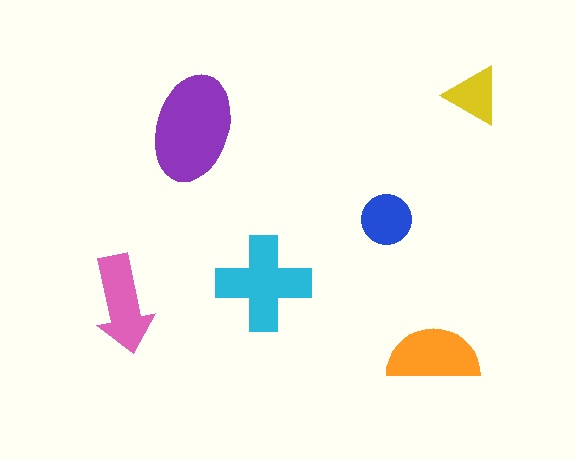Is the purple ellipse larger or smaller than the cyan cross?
Larger.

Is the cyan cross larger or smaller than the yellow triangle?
Larger.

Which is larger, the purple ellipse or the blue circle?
The purple ellipse.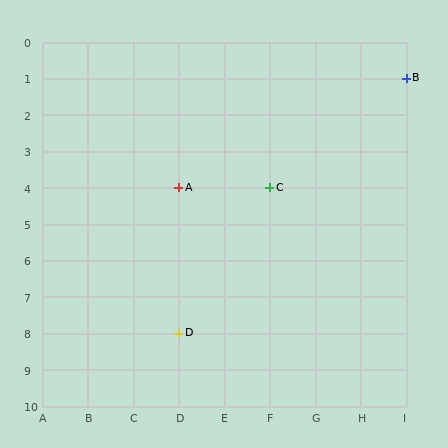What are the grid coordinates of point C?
Point C is at grid coordinates (F, 4).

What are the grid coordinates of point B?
Point B is at grid coordinates (I, 1).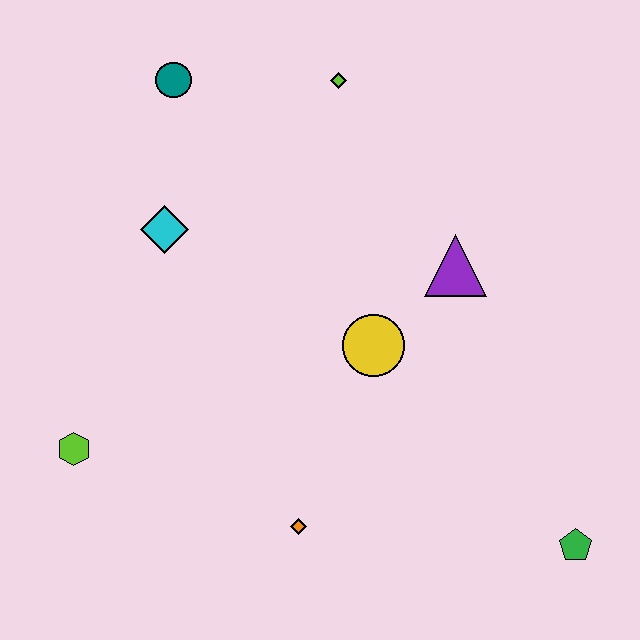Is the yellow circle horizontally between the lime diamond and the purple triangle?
Yes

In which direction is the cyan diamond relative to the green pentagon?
The cyan diamond is to the left of the green pentagon.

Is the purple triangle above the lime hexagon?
Yes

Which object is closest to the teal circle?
The cyan diamond is closest to the teal circle.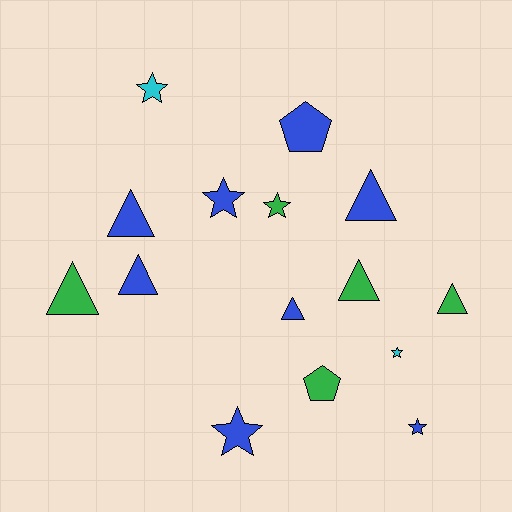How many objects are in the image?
There are 15 objects.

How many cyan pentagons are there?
There are no cyan pentagons.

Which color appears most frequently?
Blue, with 8 objects.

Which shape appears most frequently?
Triangle, with 7 objects.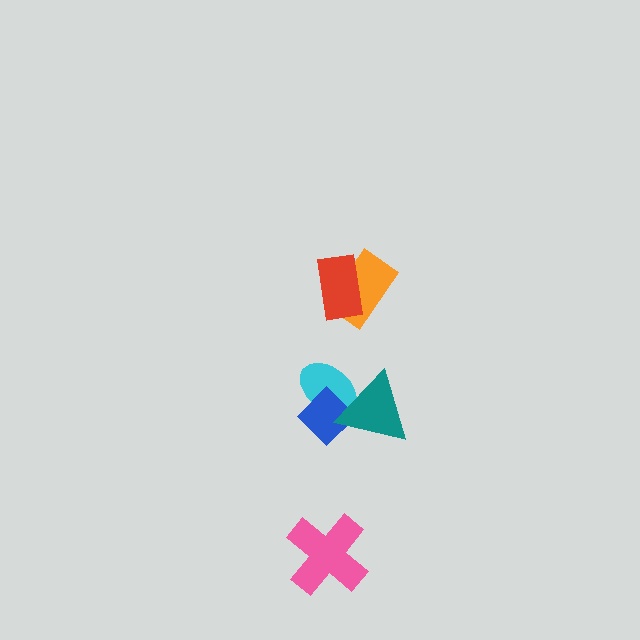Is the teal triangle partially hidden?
No, no other shape covers it.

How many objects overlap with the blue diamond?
2 objects overlap with the blue diamond.